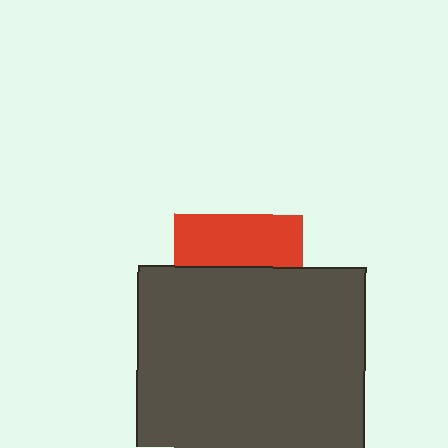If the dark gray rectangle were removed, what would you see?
You would see the complete red square.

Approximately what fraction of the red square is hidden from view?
Roughly 59% of the red square is hidden behind the dark gray rectangle.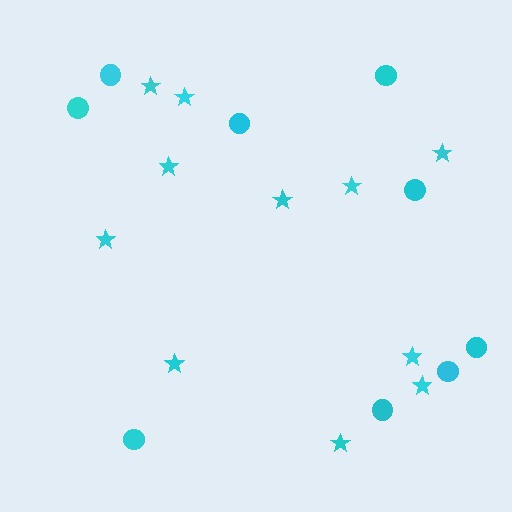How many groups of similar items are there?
There are 2 groups: one group of stars (11) and one group of circles (9).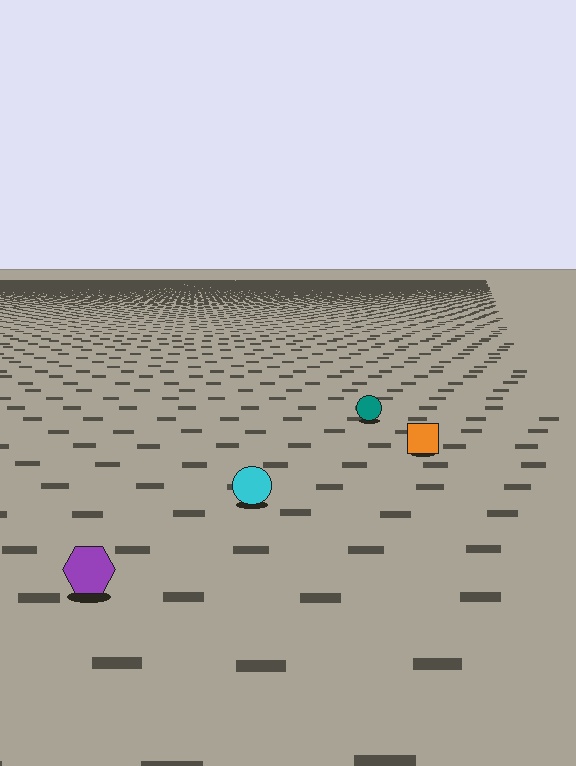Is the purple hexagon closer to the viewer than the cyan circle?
Yes. The purple hexagon is closer — you can tell from the texture gradient: the ground texture is coarser near it.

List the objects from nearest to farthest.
From nearest to farthest: the purple hexagon, the cyan circle, the orange square, the teal circle.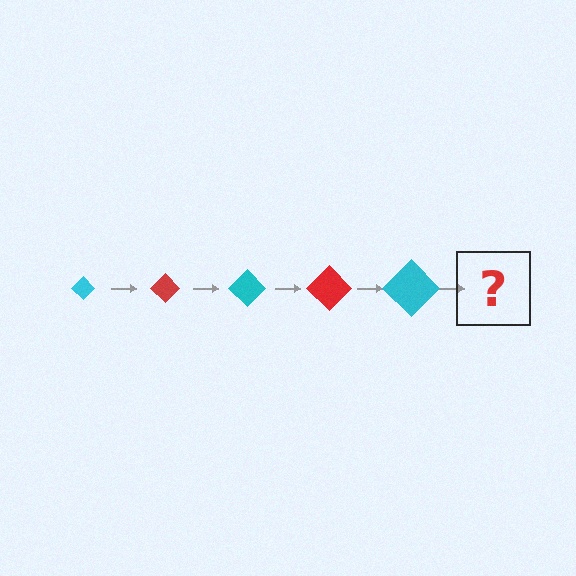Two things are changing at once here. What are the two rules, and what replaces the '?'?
The two rules are that the diamond grows larger each step and the color cycles through cyan and red. The '?' should be a red diamond, larger than the previous one.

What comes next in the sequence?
The next element should be a red diamond, larger than the previous one.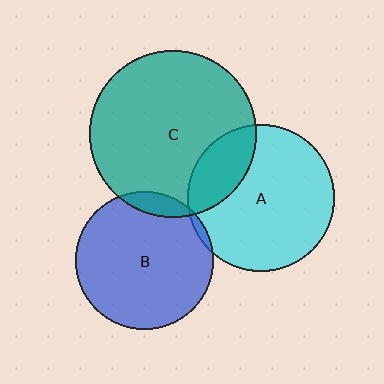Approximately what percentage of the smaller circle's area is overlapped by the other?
Approximately 25%.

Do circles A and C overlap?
Yes.